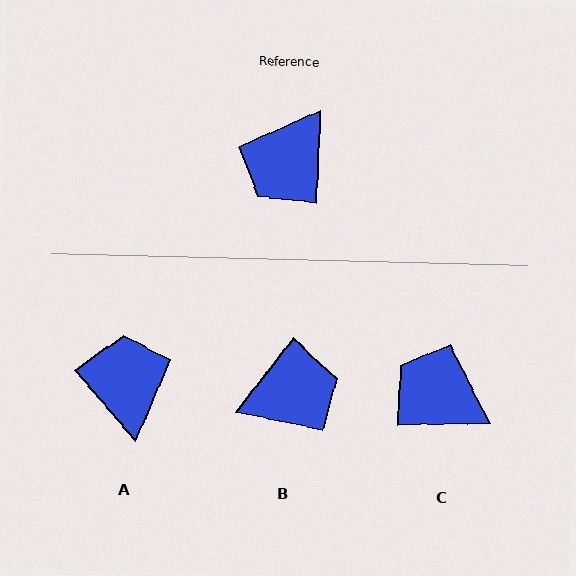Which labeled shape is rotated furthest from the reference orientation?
B, about 144 degrees away.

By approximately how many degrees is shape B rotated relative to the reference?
Approximately 144 degrees counter-clockwise.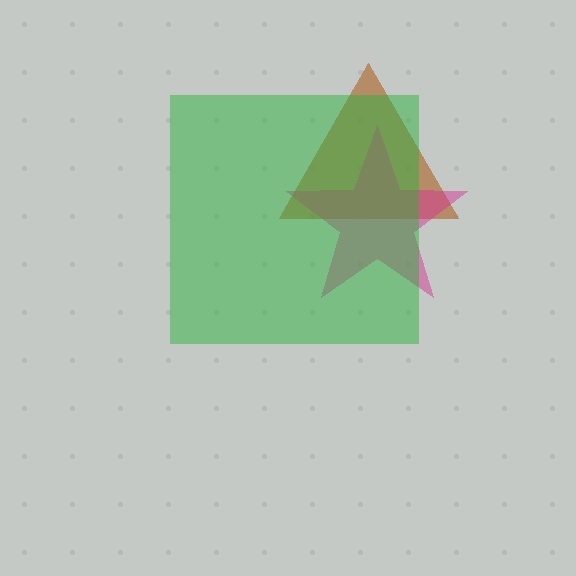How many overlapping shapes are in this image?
There are 3 overlapping shapes in the image.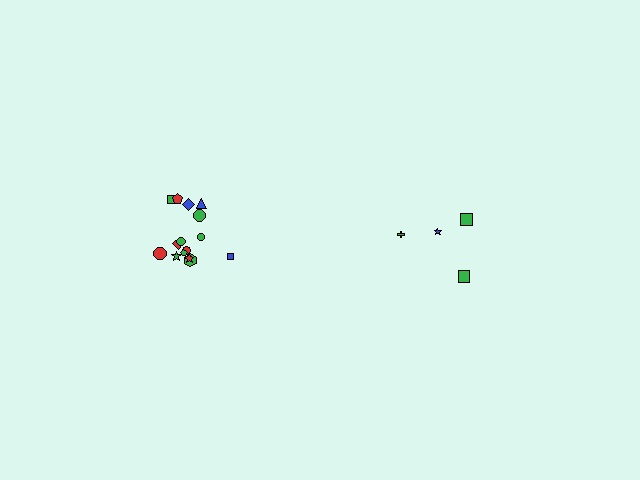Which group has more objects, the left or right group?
The left group.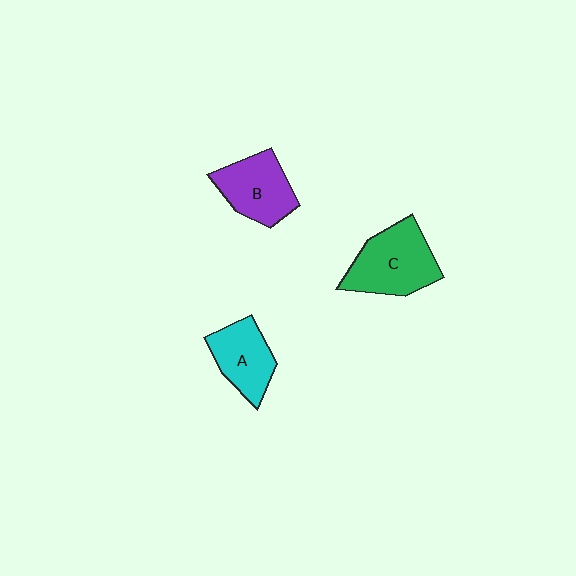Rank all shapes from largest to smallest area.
From largest to smallest: C (green), B (purple), A (cyan).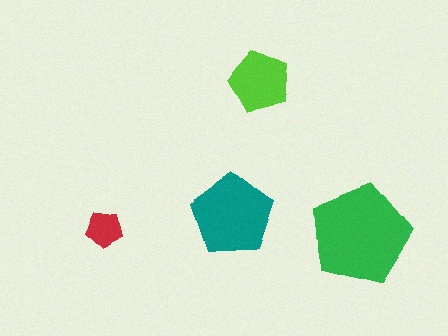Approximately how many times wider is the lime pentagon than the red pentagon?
About 1.5 times wider.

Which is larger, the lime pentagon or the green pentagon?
The green one.